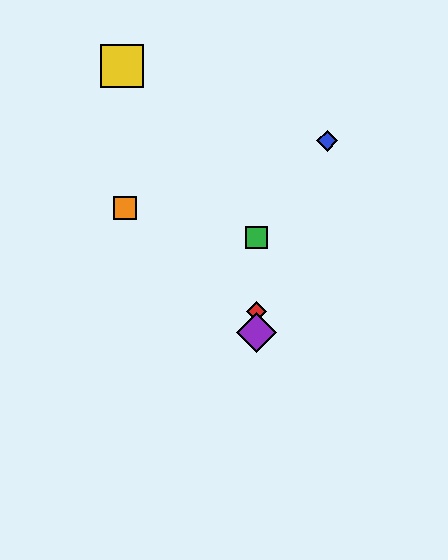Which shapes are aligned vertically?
The red diamond, the green square, the purple diamond are aligned vertically.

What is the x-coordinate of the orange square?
The orange square is at x≈125.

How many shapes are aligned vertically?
3 shapes (the red diamond, the green square, the purple diamond) are aligned vertically.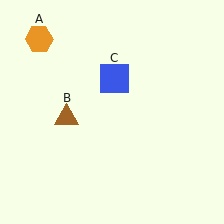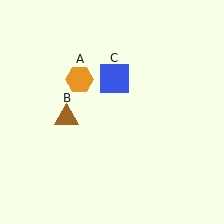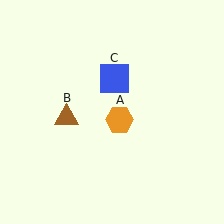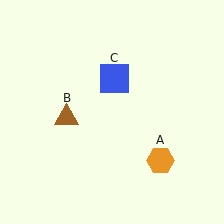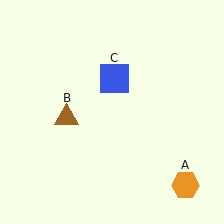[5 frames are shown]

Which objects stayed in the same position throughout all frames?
Brown triangle (object B) and blue square (object C) remained stationary.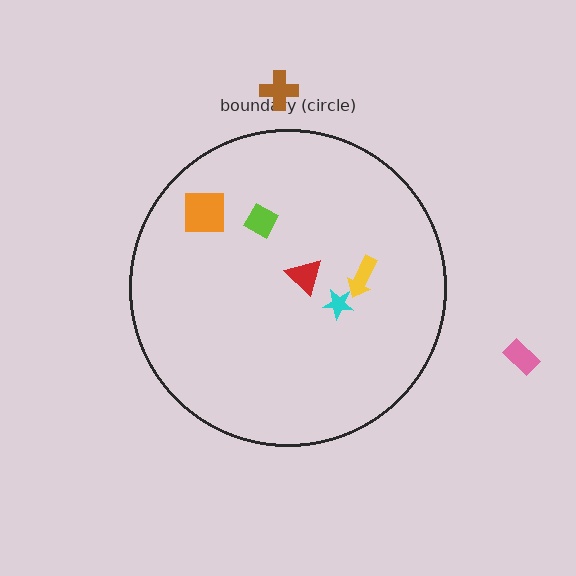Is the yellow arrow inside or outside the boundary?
Inside.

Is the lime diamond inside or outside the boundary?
Inside.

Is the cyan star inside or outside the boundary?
Inside.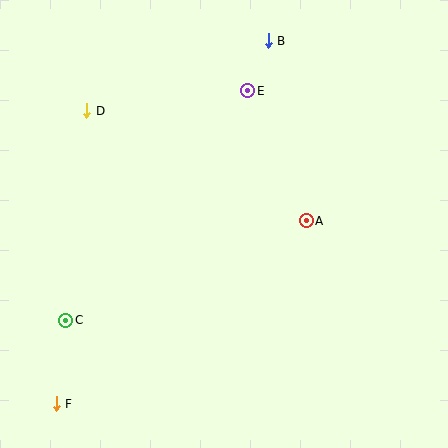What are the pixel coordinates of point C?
Point C is at (66, 320).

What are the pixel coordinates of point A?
Point A is at (306, 221).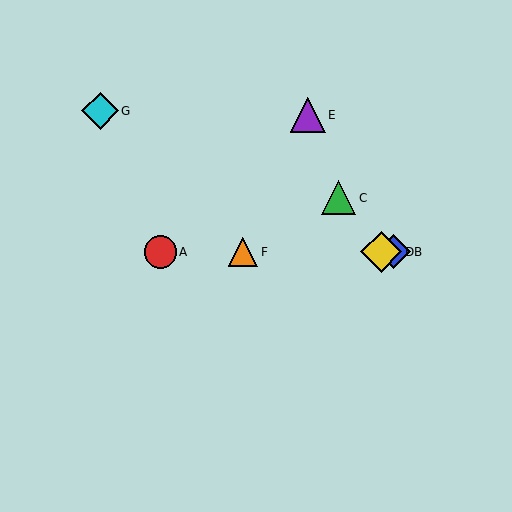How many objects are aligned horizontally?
4 objects (A, B, D, F) are aligned horizontally.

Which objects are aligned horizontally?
Objects A, B, D, F are aligned horizontally.